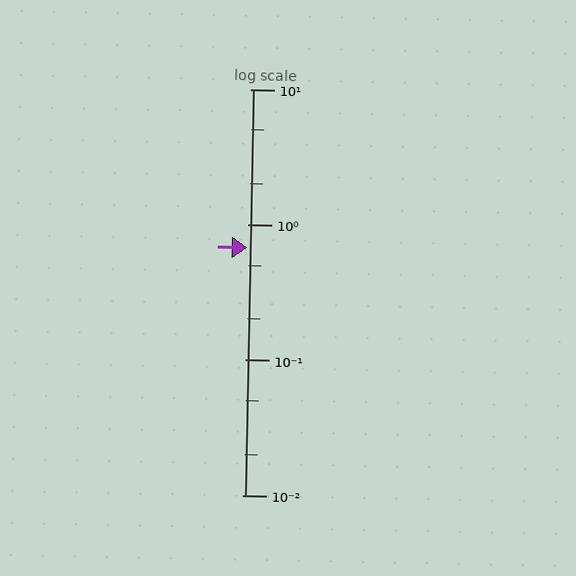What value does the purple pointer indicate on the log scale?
The pointer indicates approximately 0.68.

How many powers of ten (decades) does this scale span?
The scale spans 3 decades, from 0.01 to 10.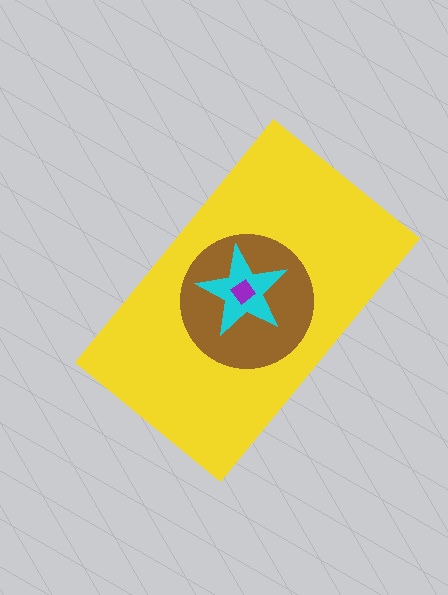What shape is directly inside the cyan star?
The purple diamond.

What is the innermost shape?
The purple diamond.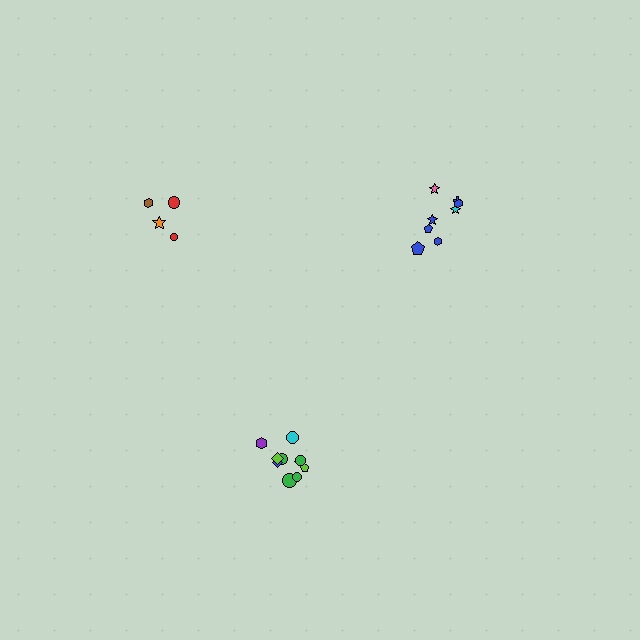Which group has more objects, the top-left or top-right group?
The top-right group.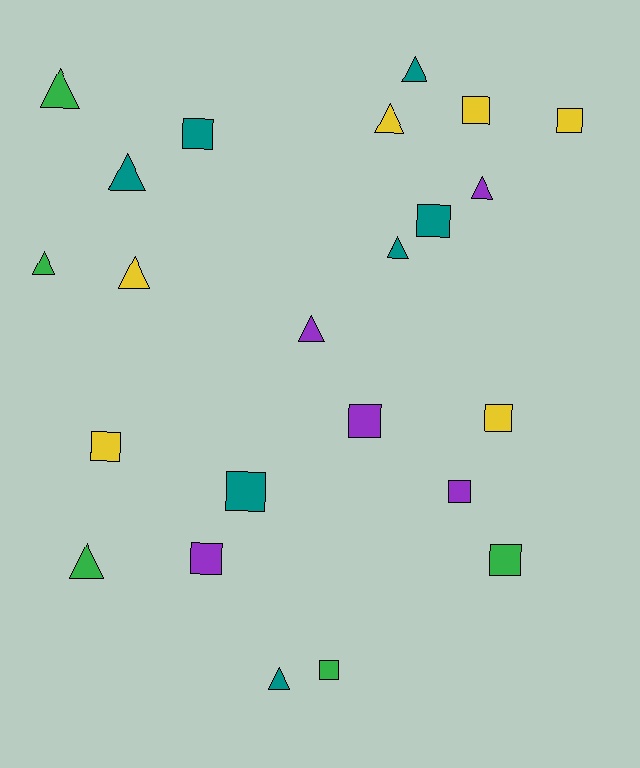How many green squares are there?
There are 2 green squares.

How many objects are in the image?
There are 23 objects.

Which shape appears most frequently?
Square, with 12 objects.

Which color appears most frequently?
Teal, with 7 objects.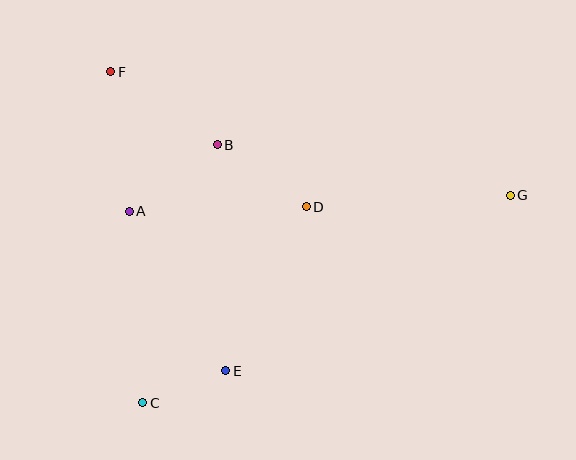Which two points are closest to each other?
Points C and E are closest to each other.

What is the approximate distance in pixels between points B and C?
The distance between B and C is approximately 269 pixels.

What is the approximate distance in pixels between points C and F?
The distance between C and F is approximately 333 pixels.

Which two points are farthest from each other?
Points C and G are farthest from each other.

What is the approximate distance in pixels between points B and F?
The distance between B and F is approximately 129 pixels.